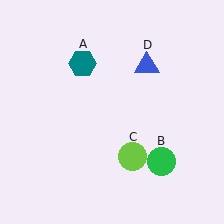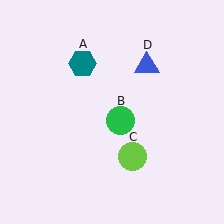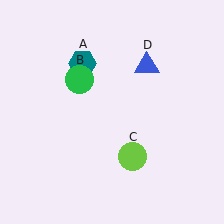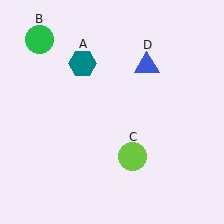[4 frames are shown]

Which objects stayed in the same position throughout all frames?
Teal hexagon (object A) and lime circle (object C) and blue triangle (object D) remained stationary.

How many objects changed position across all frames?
1 object changed position: green circle (object B).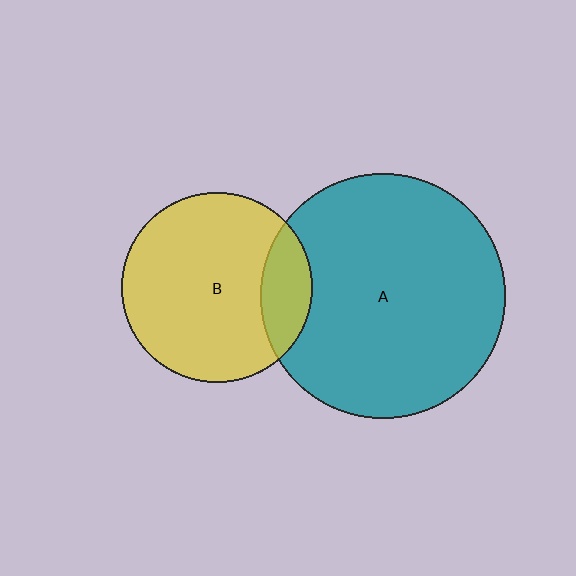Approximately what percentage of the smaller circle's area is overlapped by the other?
Approximately 15%.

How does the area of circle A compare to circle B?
Approximately 1.7 times.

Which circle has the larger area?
Circle A (teal).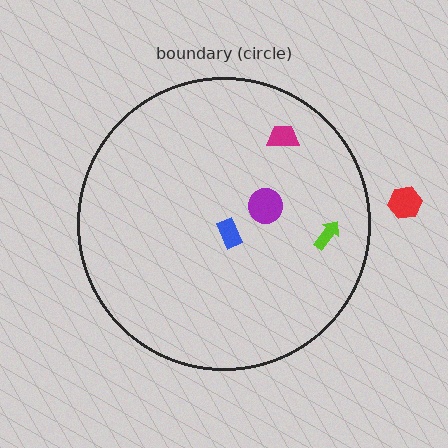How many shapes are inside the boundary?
4 inside, 1 outside.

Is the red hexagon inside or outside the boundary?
Outside.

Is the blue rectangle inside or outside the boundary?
Inside.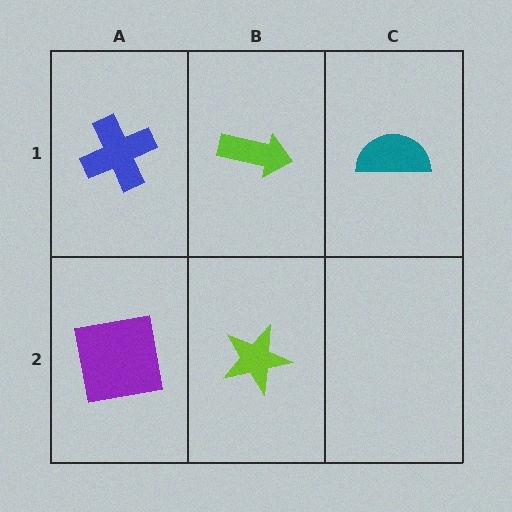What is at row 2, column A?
A purple square.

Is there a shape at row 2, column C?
No, that cell is empty.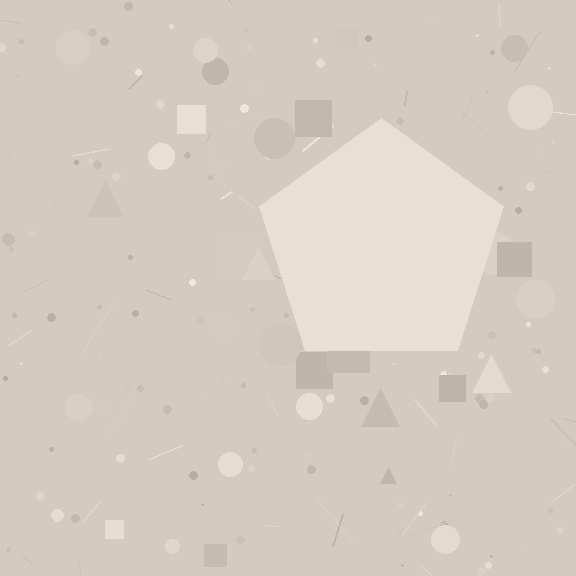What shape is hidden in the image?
A pentagon is hidden in the image.